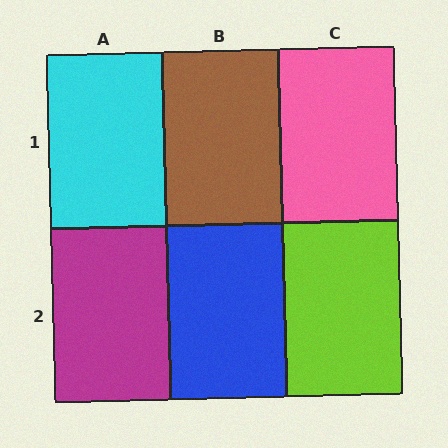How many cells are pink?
1 cell is pink.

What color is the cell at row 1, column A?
Cyan.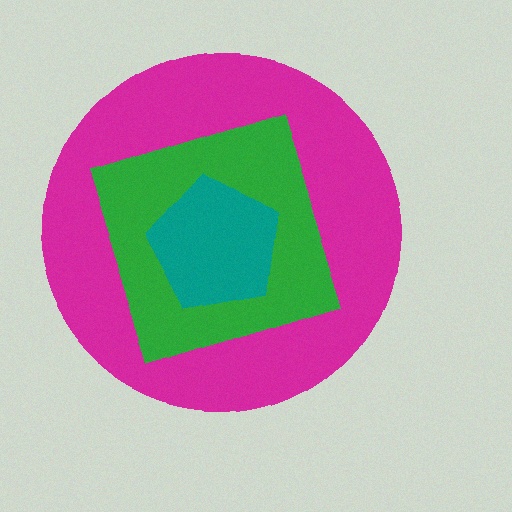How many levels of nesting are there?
3.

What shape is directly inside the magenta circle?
The green diamond.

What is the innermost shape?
The teal pentagon.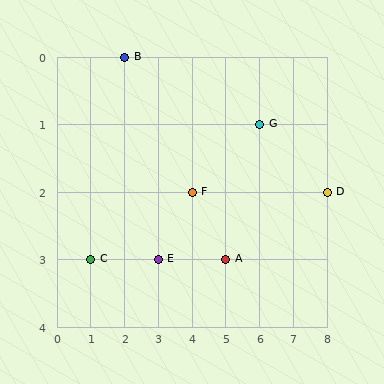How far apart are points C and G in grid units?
Points C and G are 5 columns and 2 rows apart (about 5.4 grid units diagonally).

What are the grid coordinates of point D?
Point D is at grid coordinates (8, 2).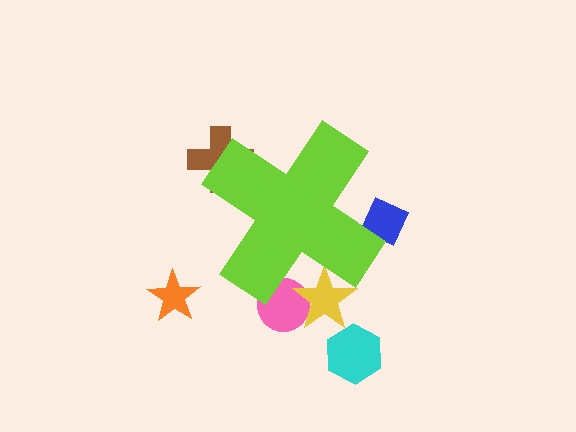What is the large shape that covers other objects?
A lime cross.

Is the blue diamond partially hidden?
Yes, the blue diamond is partially hidden behind the lime cross.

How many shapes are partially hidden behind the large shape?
4 shapes are partially hidden.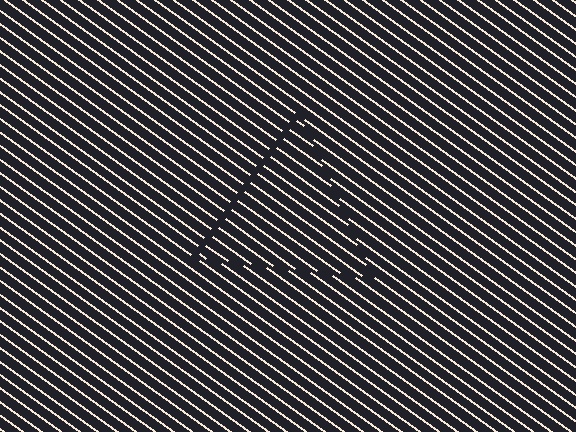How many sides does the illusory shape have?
3 sides — the line-ends trace a triangle.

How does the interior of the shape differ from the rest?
The interior of the shape contains the same grating, shifted by half a period — the contour is defined by the phase discontinuity where line-ends from the inner and outer gratings abut.